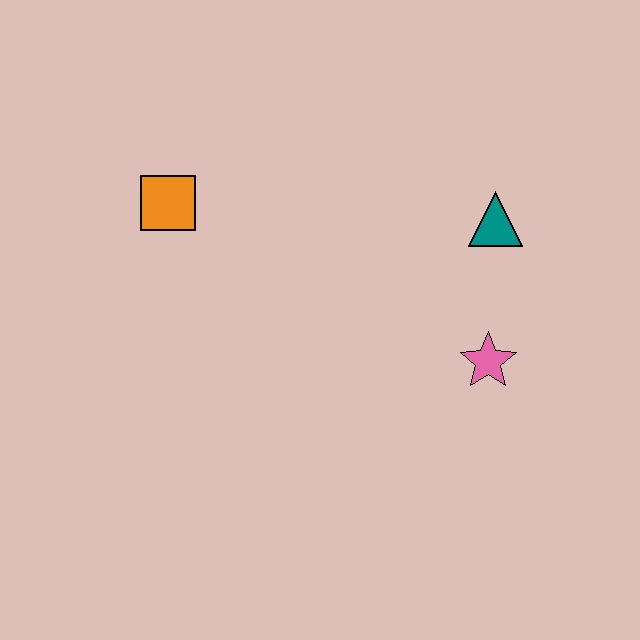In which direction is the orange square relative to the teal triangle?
The orange square is to the left of the teal triangle.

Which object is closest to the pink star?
The teal triangle is closest to the pink star.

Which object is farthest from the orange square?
The pink star is farthest from the orange square.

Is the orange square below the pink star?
No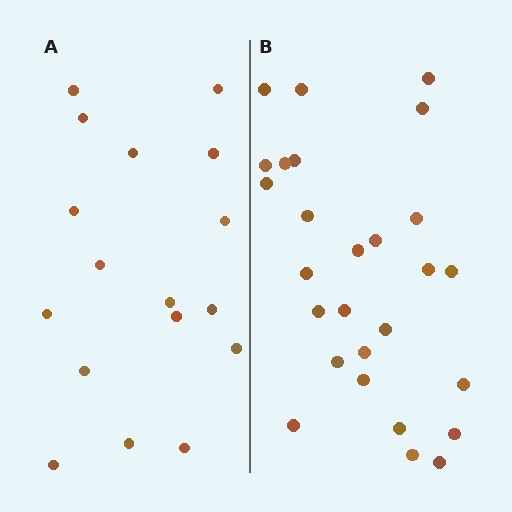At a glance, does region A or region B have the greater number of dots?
Region B (the right region) has more dots.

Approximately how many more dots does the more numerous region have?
Region B has roughly 10 or so more dots than region A.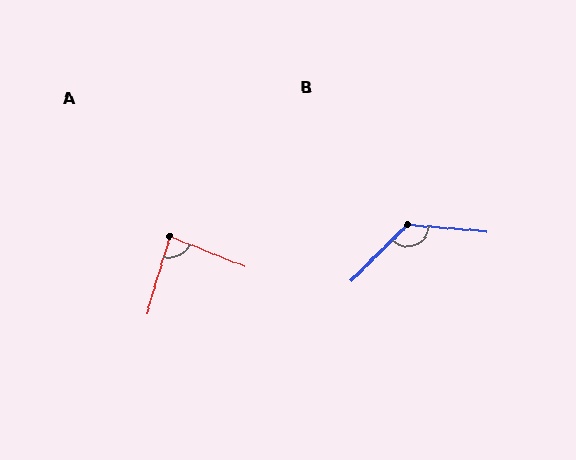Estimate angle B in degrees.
Approximately 130 degrees.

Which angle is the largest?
B, at approximately 130 degrees.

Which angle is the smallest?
A, at approximately 85 degrees.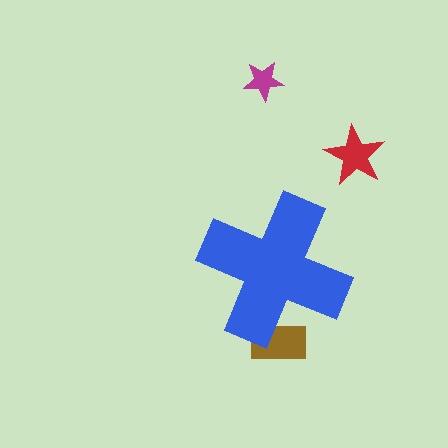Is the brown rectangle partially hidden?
Yes, the brown rectangle is partially hidden behind the blue cross.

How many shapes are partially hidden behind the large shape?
1 shape is partially hidden.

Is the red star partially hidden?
No, the red star is fully visible.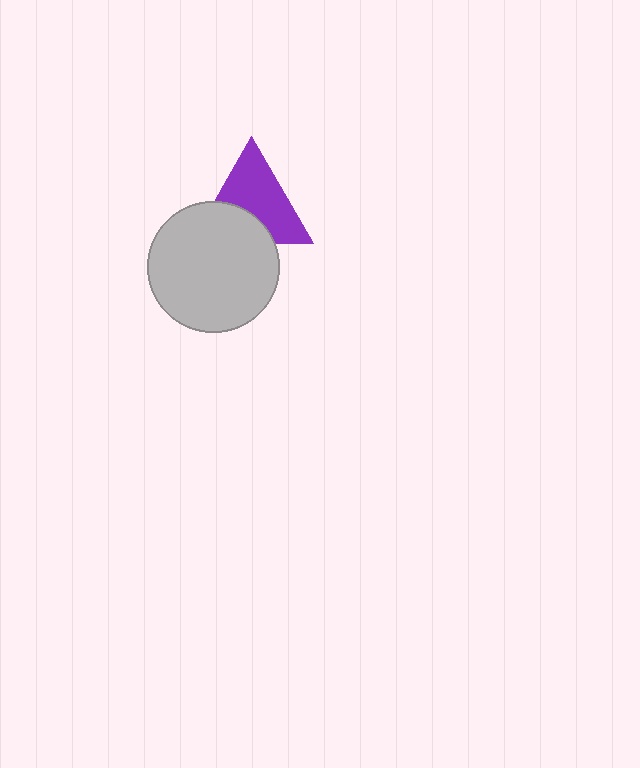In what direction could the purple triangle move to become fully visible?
The purple triangle could move up. That would shift it out from behind the light gray circle entirely.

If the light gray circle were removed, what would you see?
You would see the complete purple triangle.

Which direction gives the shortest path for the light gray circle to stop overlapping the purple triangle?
Moving down gives the shortest separation.